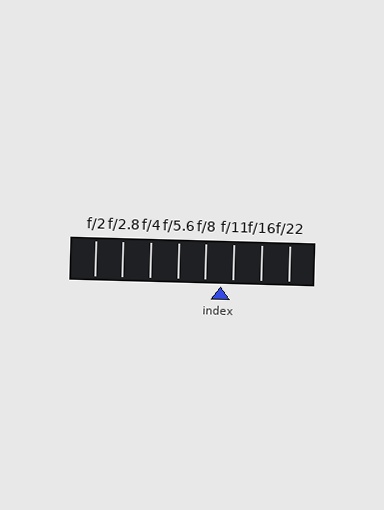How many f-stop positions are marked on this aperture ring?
There are 8 f-stop positions marked.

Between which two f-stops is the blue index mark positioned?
The index mark is between f/8 and f/11.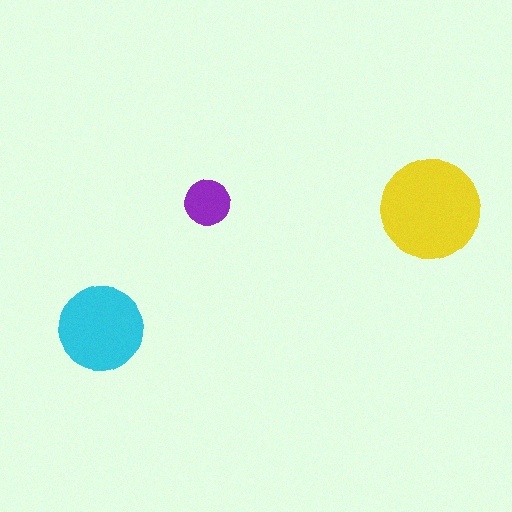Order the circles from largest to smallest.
the yellow one, the cyan one, the purple one.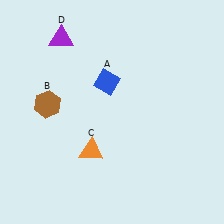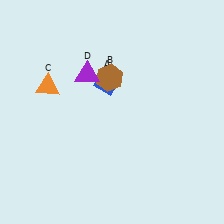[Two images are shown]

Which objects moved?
The objects that moved are: the brown hexagon (B), the orange triangle (C), the purple triangle (D).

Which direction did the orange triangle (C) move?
The orange triangle (C) moved up.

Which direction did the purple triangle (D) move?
The purple triangle (D) moved down.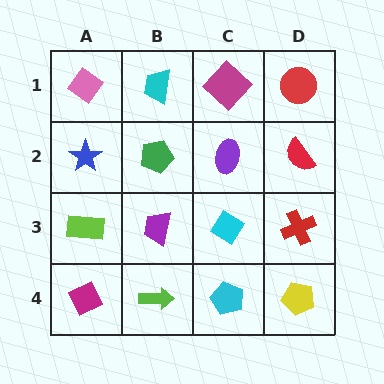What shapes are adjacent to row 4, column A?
A lime rectangle (row 3, column A), a lime arrow (row 4, column B).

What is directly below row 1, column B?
A green pentagon.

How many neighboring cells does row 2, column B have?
4.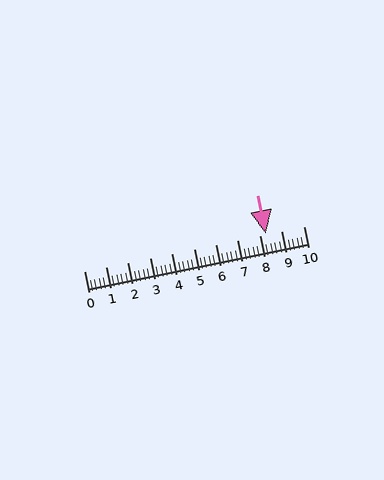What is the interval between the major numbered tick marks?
The major tick marks are spaced 1 units apart.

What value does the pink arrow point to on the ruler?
The pink arrow points to approximately 8.3.